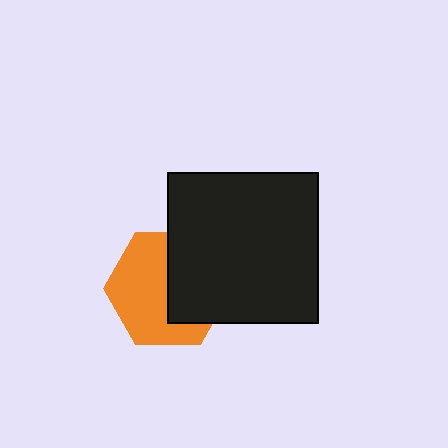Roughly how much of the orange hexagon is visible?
About half of it is visible (roughly 57%).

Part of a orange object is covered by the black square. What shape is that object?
It is a hexagon.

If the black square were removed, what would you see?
You would see the complete orange hexagon.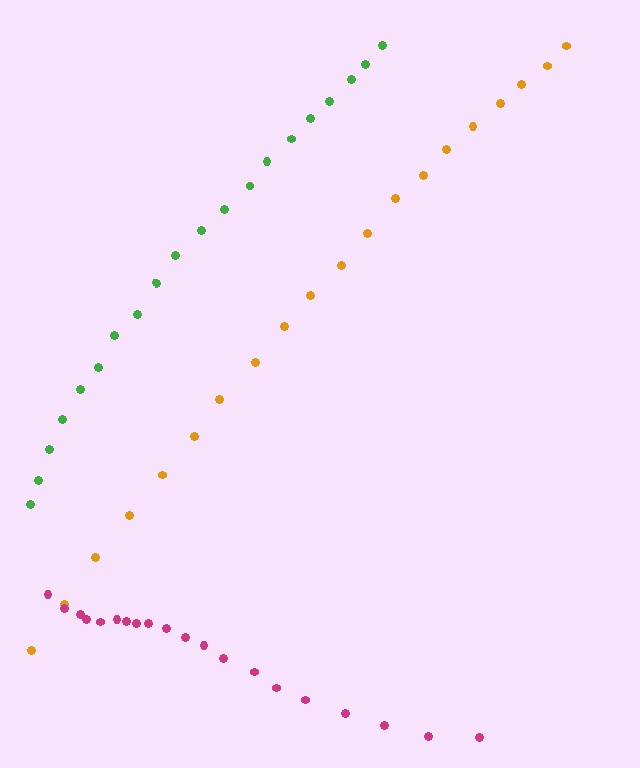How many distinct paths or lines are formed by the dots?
There are 3 distinct paths.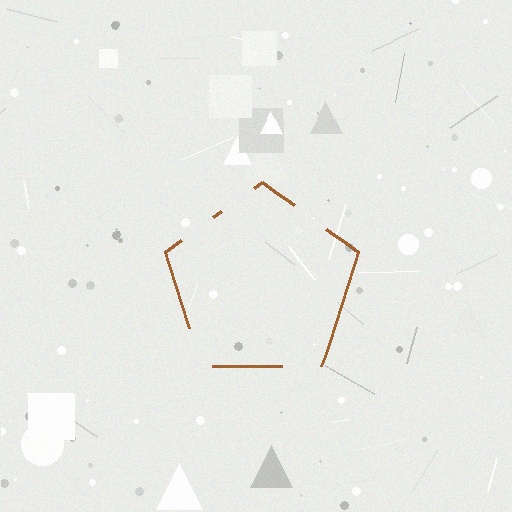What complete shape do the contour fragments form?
The contour fragments form a pentagon.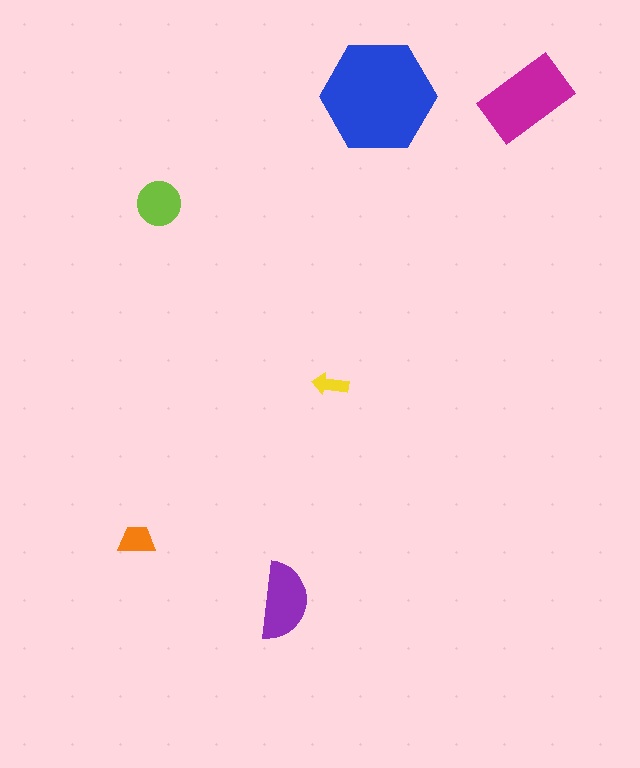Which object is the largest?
The blue hexagon.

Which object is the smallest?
The yellow arrow.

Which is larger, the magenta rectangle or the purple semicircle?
The magenta rectangle.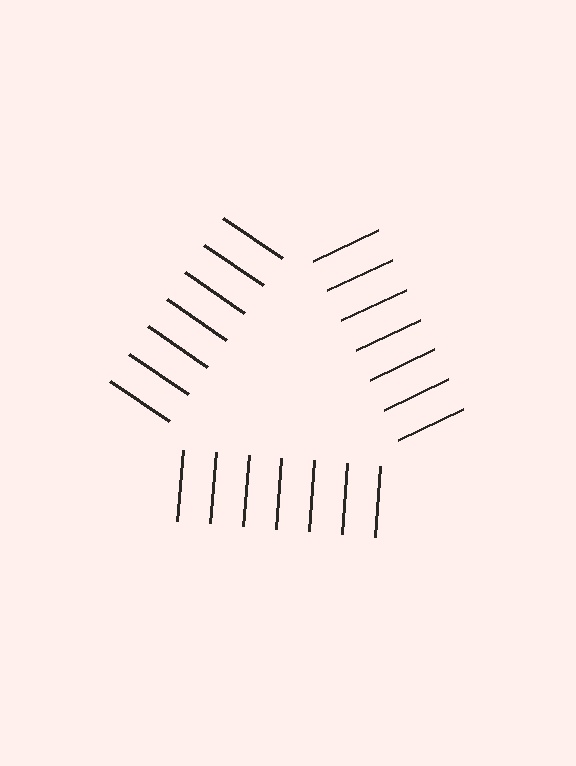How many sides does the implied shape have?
3 sides — the line-ends trace a triangle.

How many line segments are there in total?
21 — 7 along each of the 3 edges.